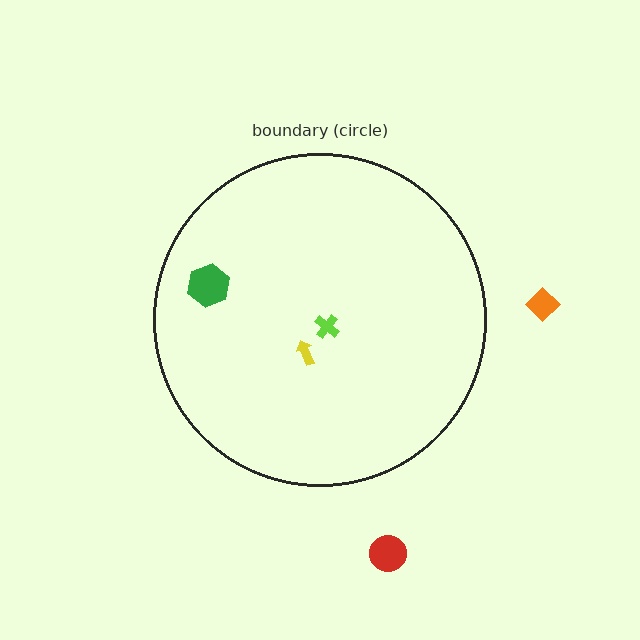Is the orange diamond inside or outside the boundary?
Outside.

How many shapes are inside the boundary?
3 inside, 2 outside.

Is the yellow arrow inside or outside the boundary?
Inside.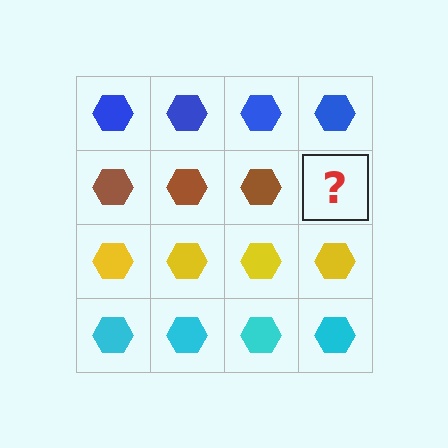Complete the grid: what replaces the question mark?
The question mark should be replaced with a brown hexagon.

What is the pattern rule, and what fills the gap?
The rule is that each row has a consistent color. The gap should be filled with a brown hexagon.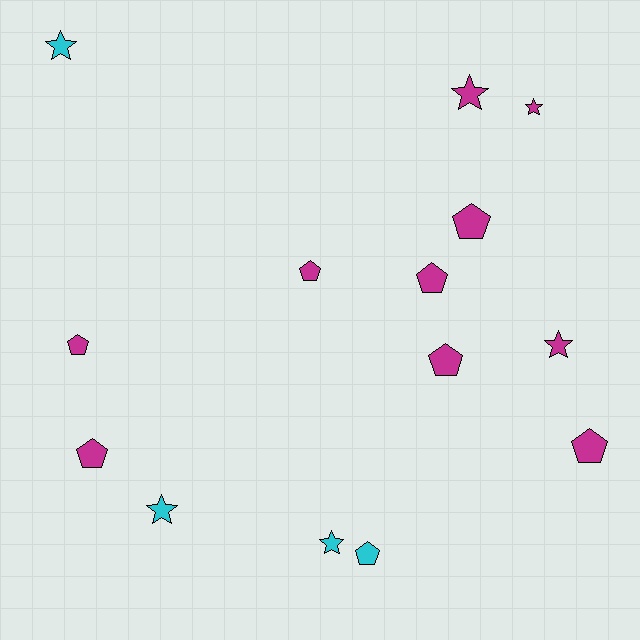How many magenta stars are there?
There are 3 magenta stars.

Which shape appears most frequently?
Pentagon, with 8 objects.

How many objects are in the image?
There are 14 objects.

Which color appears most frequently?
Magenta, with 10 objects.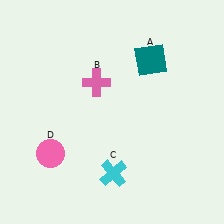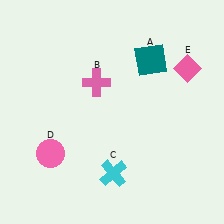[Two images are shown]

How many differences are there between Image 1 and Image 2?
There is 1 difference between the two images.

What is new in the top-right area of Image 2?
A pink diamond (E) was added in the top-right area of Image 2.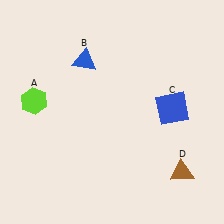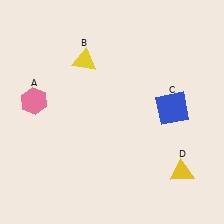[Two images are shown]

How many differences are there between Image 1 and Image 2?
There are 3 differences between the two images.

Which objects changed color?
A changed from lime to pink. B changed from blue to yellow. D changed from brown to yellow.